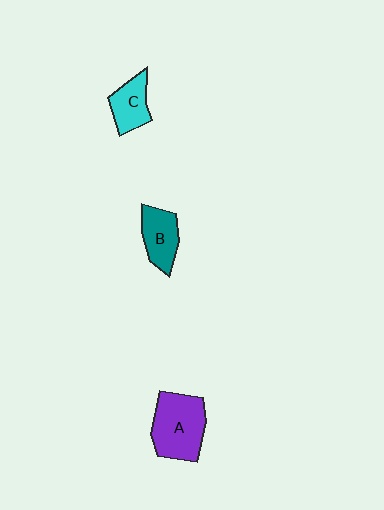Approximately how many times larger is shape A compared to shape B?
Approximately 1.6 times.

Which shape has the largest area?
Shape A (purple).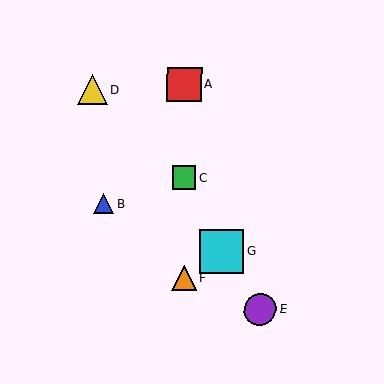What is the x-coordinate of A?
Object A is at x≈185.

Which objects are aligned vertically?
Objects A, C, F are aligned vertically.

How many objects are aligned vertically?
3 objects (A, C, F) are aligned vertically.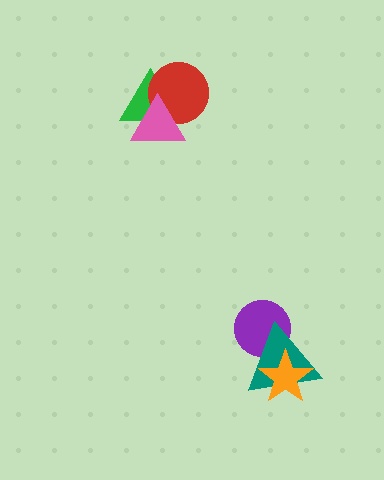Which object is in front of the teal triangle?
The orange star is in front of the teal triangle.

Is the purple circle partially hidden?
Yes, it is partially covered by another shape.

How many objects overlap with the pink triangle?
2 objects overlap with the pink triangle.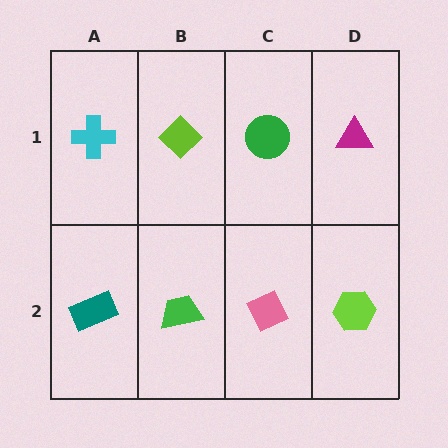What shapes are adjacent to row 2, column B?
A lime diamond (row 1, column B), a teal rectangle (row 2, column A), a pink diamond (row 2, column C).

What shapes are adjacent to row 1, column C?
A pink diamond (row 2, column C), a lime diamond (row 1, column B), a magenta triangle (row 1, column D).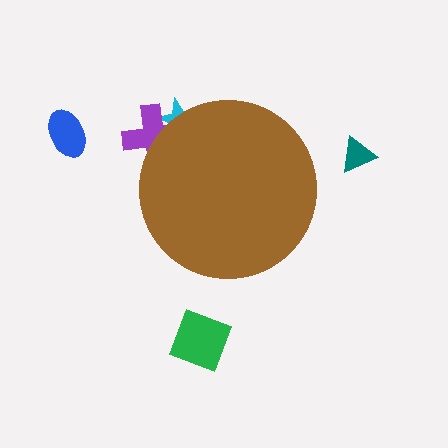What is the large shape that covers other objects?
A brown circle.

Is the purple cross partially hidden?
Yes, the purple cross is partially hidden behind the brown circle.